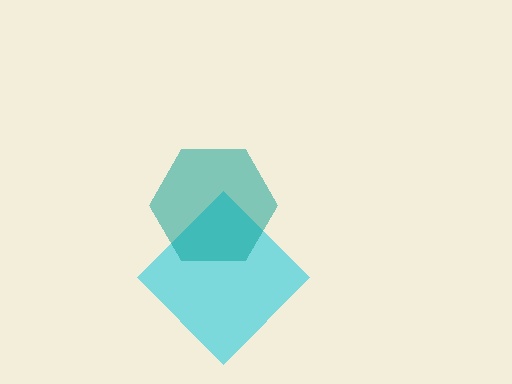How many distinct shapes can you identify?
There are 2 distinct shapes: a cyan diamond, a teal hexagon.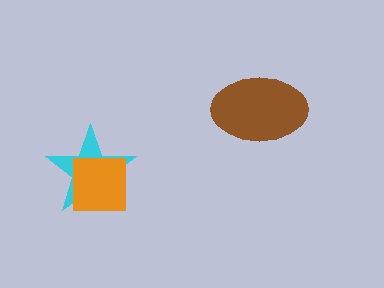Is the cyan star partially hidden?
Yes, it is partially covered by another shape.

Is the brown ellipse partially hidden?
No, no other shape covers it.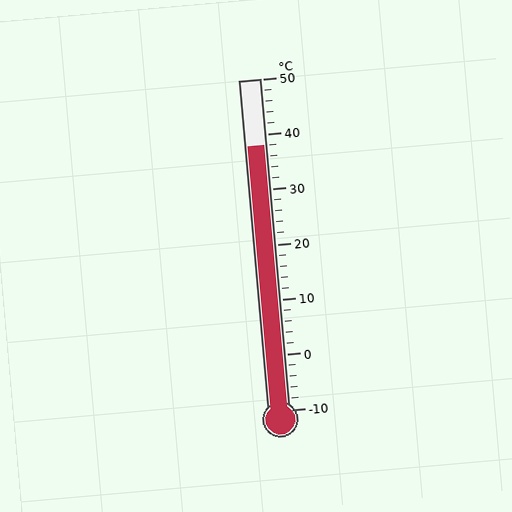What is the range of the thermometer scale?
The thermometer scale ranges from -10°C to 50°C.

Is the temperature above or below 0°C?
The temperature is above 0°C.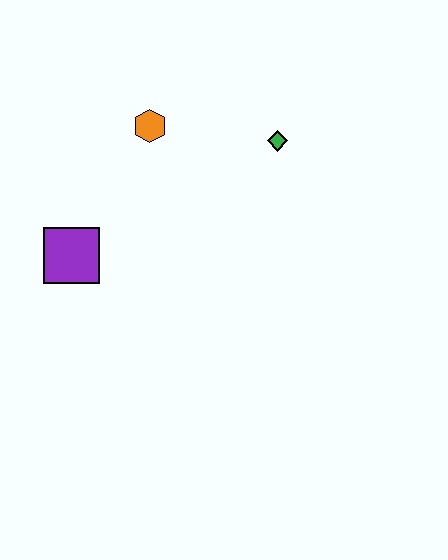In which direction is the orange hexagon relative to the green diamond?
The orange hexagon is to the left of the green diamond.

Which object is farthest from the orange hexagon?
The purple square is farthest from the orange hexagon.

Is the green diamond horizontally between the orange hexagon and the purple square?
No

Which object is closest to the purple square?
The orange hexagon is closest to the purple square.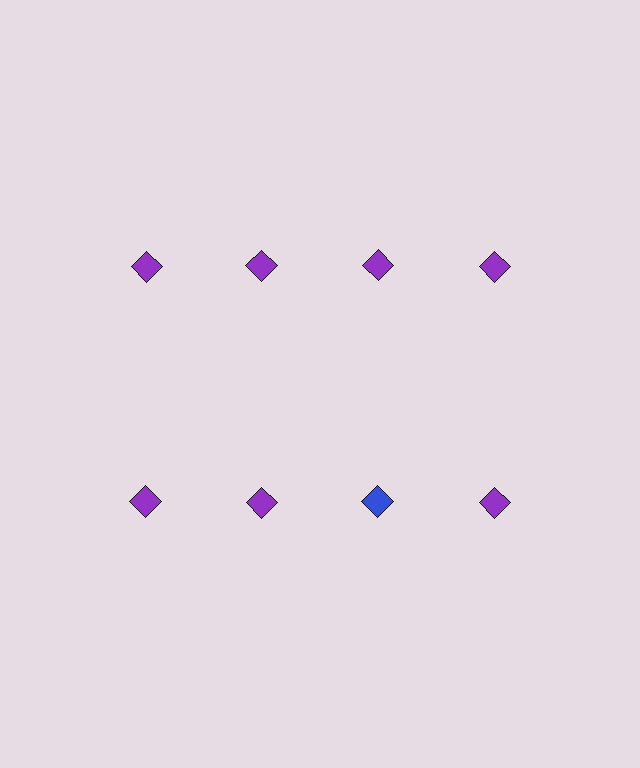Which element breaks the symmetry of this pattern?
The blue diamond in the second row, center column breaks the symmetry. All other shapes are purple diamonds.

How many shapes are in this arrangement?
There are 8 shapes arranged in a grid pattern.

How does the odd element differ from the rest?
It has a different color: blue instead of purple.